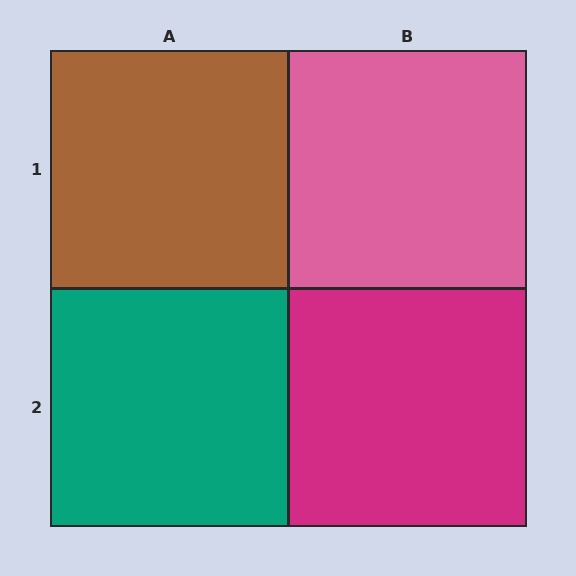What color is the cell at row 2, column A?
Teal.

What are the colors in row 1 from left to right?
Brown, pink.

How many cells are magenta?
1 cell is magenta.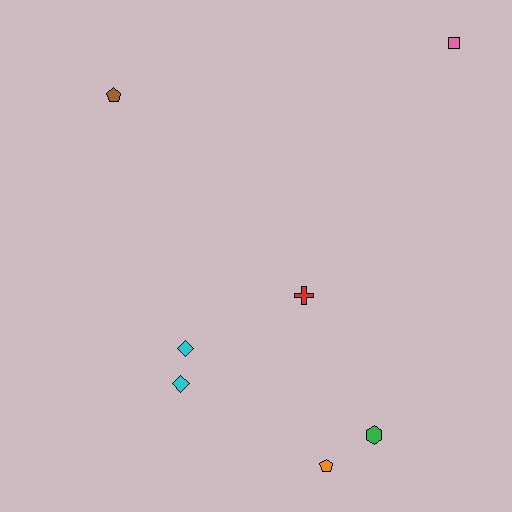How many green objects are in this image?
There is 1 green object.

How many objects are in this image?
There are 7 objects.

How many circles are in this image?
There are no circles.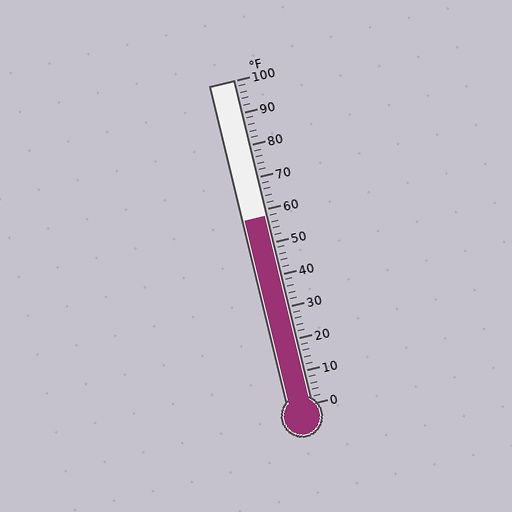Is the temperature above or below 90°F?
The temperature is below 90°F.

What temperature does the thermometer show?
The thermometer shows approximately 58°F.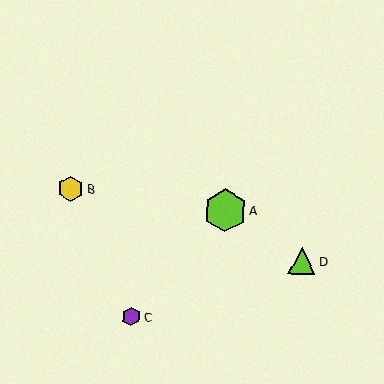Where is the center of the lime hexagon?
The center of the lime hexagon is at (225, 211).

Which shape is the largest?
The lime hexagon (labeled A) is the largest.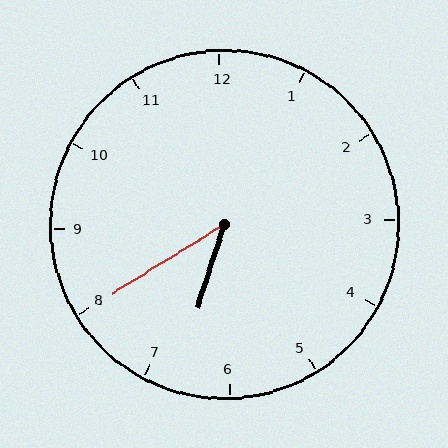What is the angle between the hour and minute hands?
Approximately 40 degrees.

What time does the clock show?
6:40.